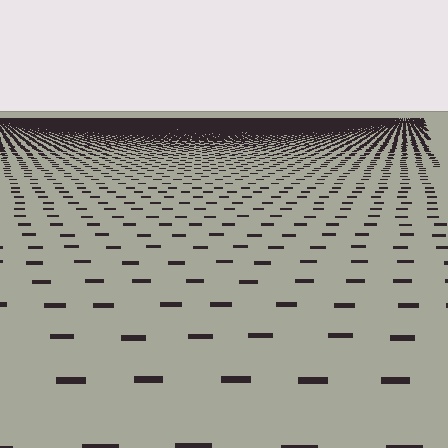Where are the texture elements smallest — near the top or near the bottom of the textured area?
Near the top.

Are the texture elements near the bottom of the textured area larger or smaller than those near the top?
Larger. Near the bottom, elements are closer to the viewer and appear at a bigger on-screen size.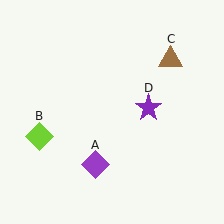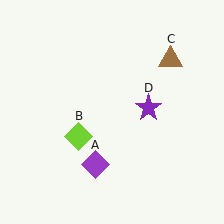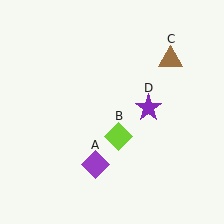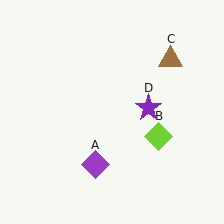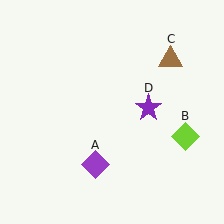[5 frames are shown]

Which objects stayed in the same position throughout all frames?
Purple diamond (object A) and brown triangle (object C) and purple star (object D) remained stationary.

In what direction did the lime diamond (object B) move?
The lime diamond (object B) moved right.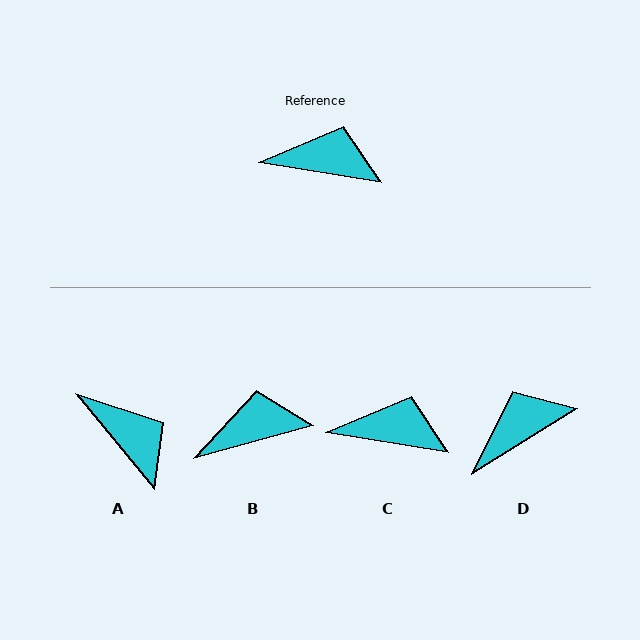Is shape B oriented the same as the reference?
No, it is off by about 25 degrees.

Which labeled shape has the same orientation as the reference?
C.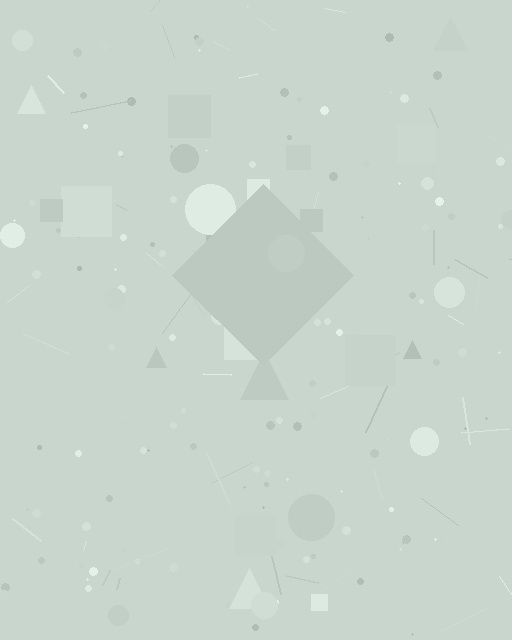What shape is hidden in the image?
A diamond is hidden in the image.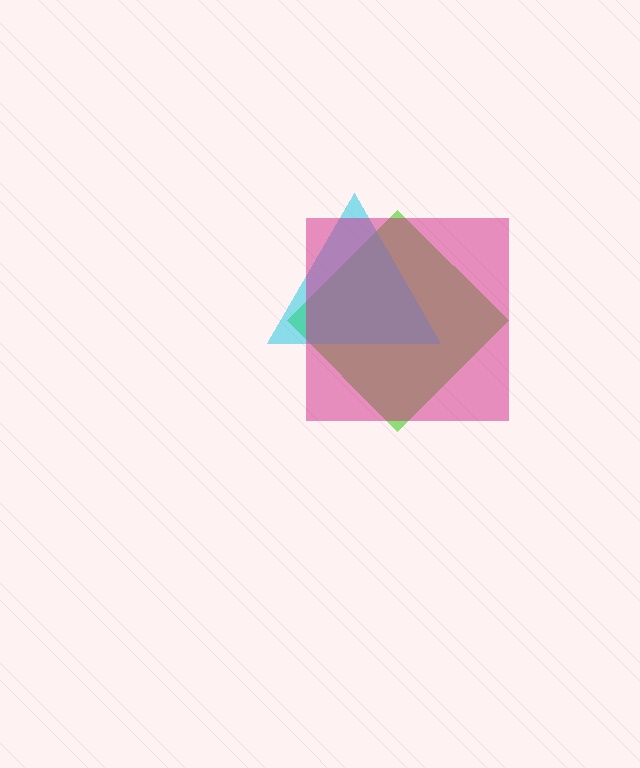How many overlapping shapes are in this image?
There are 3 overlapping shapes in the image.